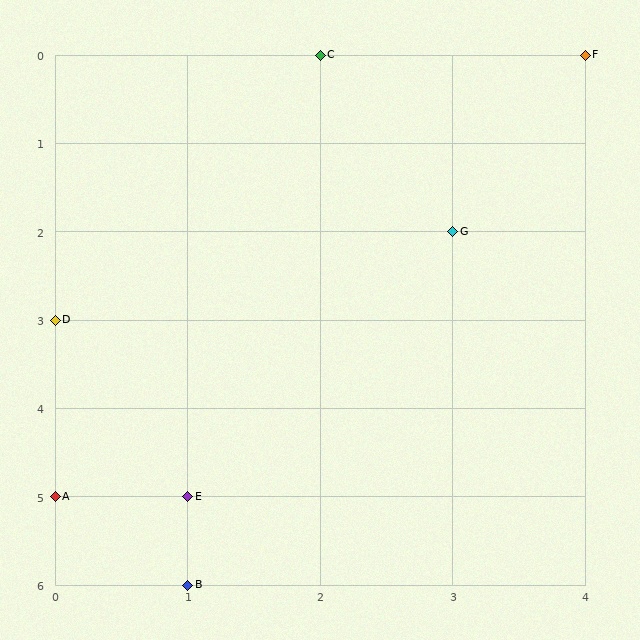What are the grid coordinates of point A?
Point A is at grid coordinates (0, 5).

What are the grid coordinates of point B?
Point B is at grid coordinates (1, 6).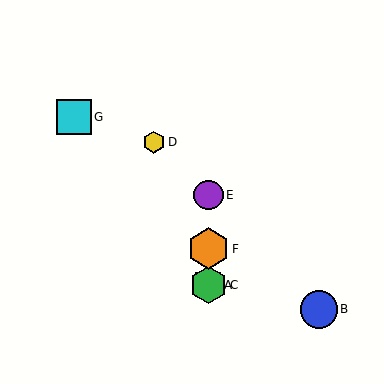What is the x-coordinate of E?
Object E is at x≈208.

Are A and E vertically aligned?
Yes, both are at x≈208.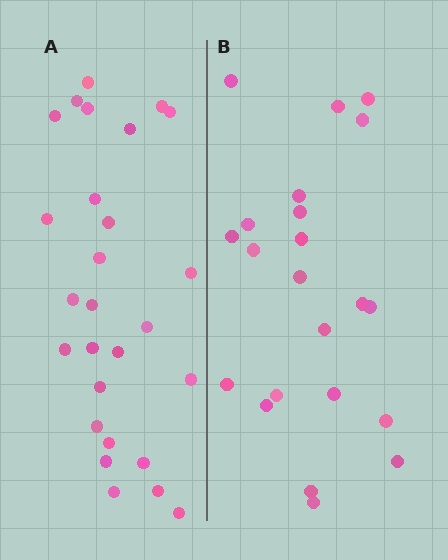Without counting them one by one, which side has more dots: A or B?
Region A (the left region) has more dots.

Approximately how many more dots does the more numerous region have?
Region A has about 5 more dots than region B.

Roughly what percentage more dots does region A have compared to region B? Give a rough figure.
About 25% more.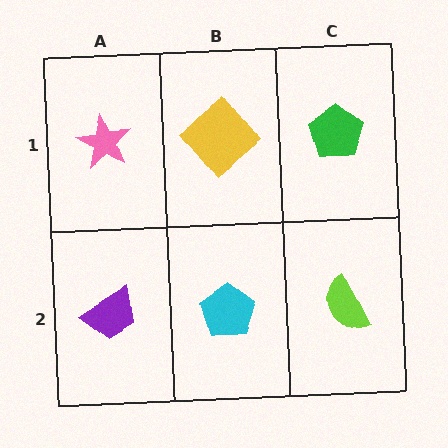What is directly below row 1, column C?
A lime semicircle.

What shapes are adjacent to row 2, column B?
A yellow diamond (row 1, column B), a purple trapezoid (row 2, column A), a lime semicircle (row 2, column C).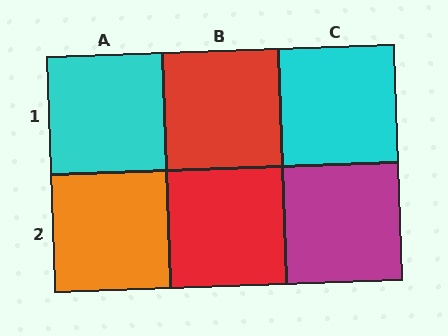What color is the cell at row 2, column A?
Orange.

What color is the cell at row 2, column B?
Red.